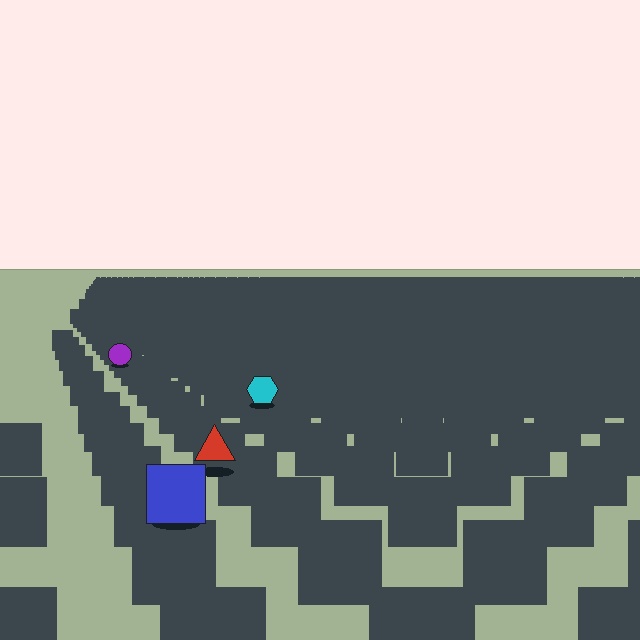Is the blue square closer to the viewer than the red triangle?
Yes. The blue square is closer — you can tell from the texture gradient: the ground texture is coarser near it.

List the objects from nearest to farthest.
From nearest to farthest: the blue square, the red triangle, the cyan hexagon, the purple circle.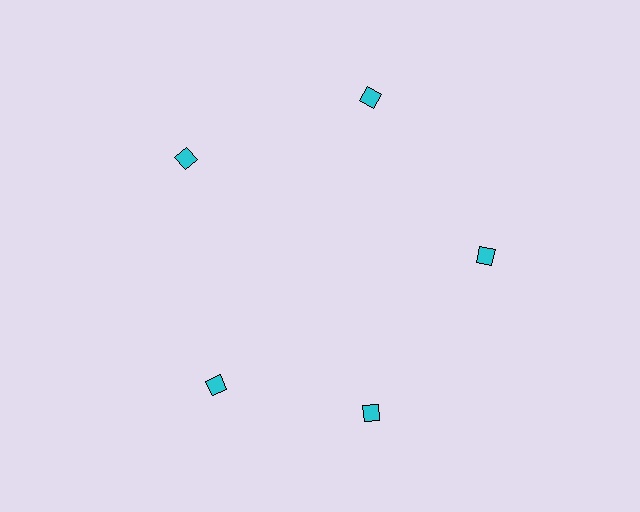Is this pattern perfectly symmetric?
No. The 5 cyan diamonds are arranged in a ring, but one element near the 8 o'clock position is rotated out of alignment along the ring, breaking the 5-fold rotational symmetry.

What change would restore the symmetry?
The symmetry would be restored by rotating it back into even spacing with its neighbors so that all 5 diamonds sit at equal angles and equal distance from the center.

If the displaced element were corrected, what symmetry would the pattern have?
It would have 5-fold rotational symmetry — the pattern would map onto itself every 72 degrees.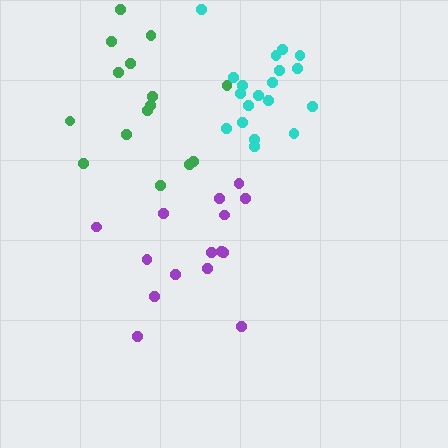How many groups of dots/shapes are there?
There are 3 groups.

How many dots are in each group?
Group 1: 15 dots, Group 2: 19 dots, Group 3: 15 dots (49 total).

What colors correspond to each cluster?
The clusters are colored: purple, cyan, green.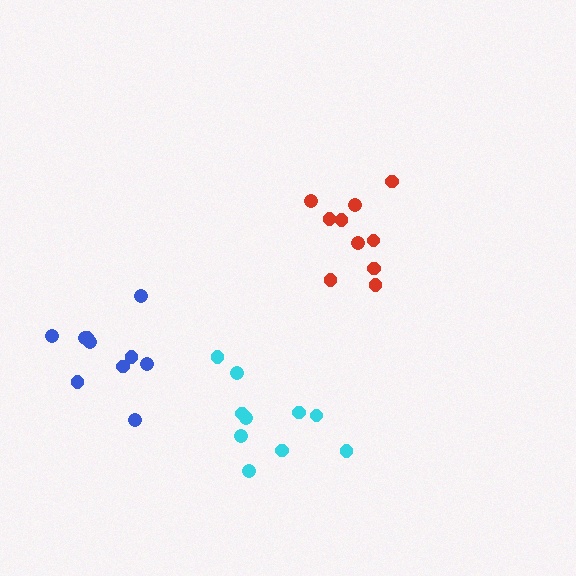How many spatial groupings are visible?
There are 3 spatial groupings.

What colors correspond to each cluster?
The clusters are colored: cyan, red, blue.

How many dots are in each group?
Group 1: 10 dots, Group 2: 10 dots, Group 3: 10 dots (30 total).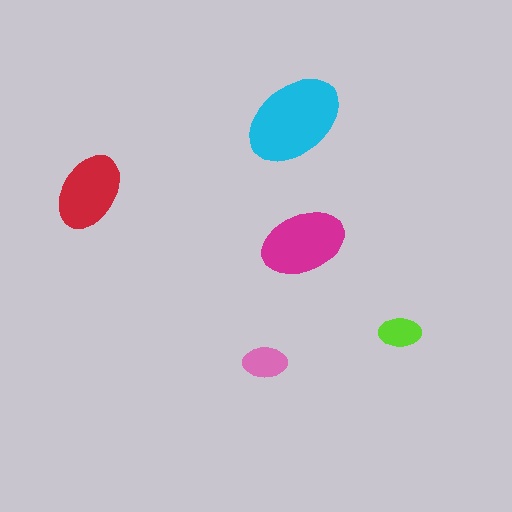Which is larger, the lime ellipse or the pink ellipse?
The pink one.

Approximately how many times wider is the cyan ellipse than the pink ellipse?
About 2 times wider.